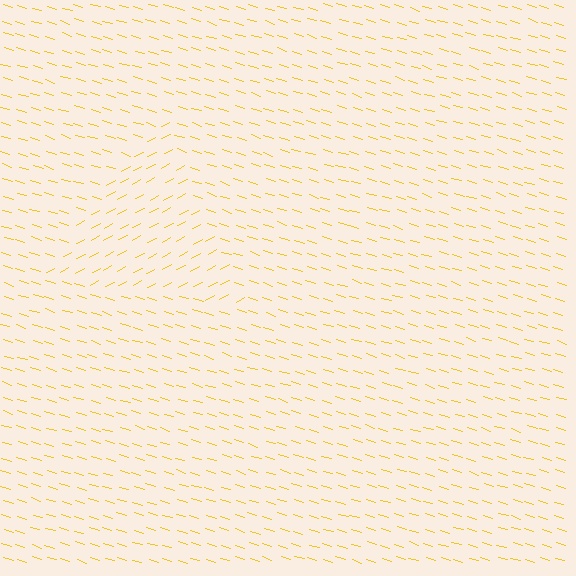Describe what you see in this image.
The image is filled with small yellow line segments. A triangle region in the image has lines oriented differently from the surrounding lines, creating a visible texture boundary.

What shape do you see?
I see a triangle.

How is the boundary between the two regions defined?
The boundary is defined purely by a change in line orientation (approximately 45 degrees difference). All lines are the same color and thickness.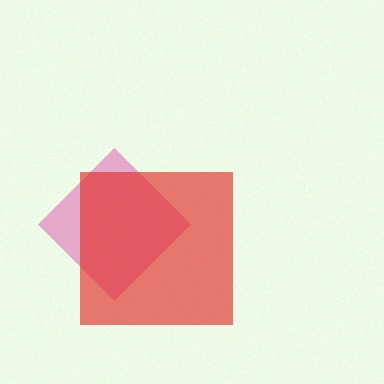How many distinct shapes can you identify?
There are 2 distinct shapes: a magenta diamond, a red square.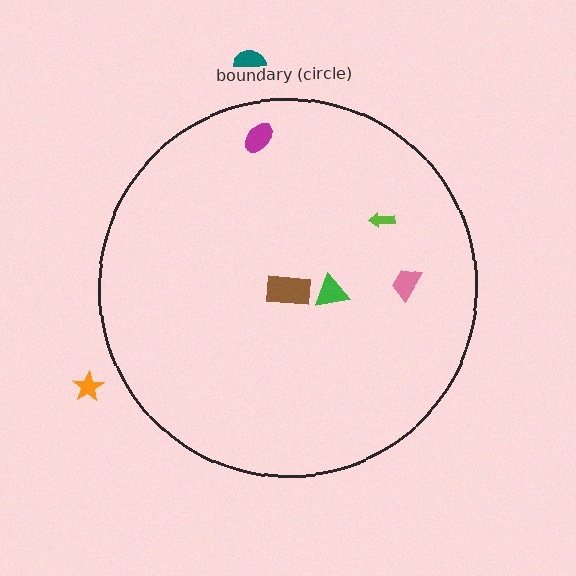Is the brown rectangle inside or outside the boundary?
Inside.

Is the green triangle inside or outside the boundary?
Inside.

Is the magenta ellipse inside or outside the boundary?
Inside.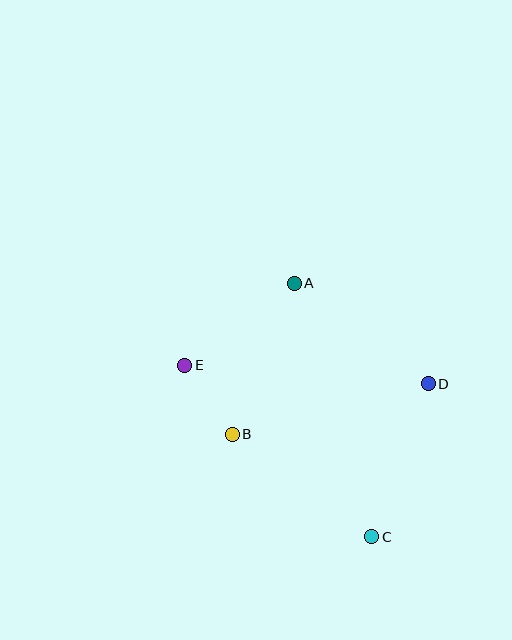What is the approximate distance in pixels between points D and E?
The distance between D and E is approximately 245 pixels.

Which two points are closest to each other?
Points B and E are closest to each other.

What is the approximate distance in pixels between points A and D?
The distance between A and D is approximately 167 pixels.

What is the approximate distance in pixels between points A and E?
The distance between A and E is approximately 137 pixels.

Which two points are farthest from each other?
Points A and C are farthest from each other.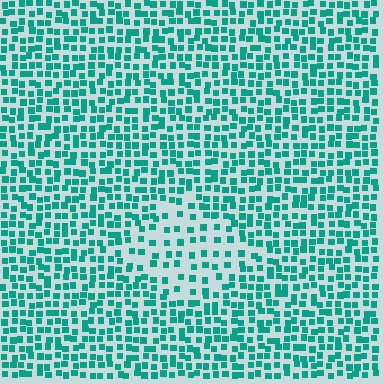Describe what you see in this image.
The image contains small teal elements arranged at two different densities. A diamond-shaped region is visible where the elements are less densely packed than the surrounding area.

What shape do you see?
I see a diamond.